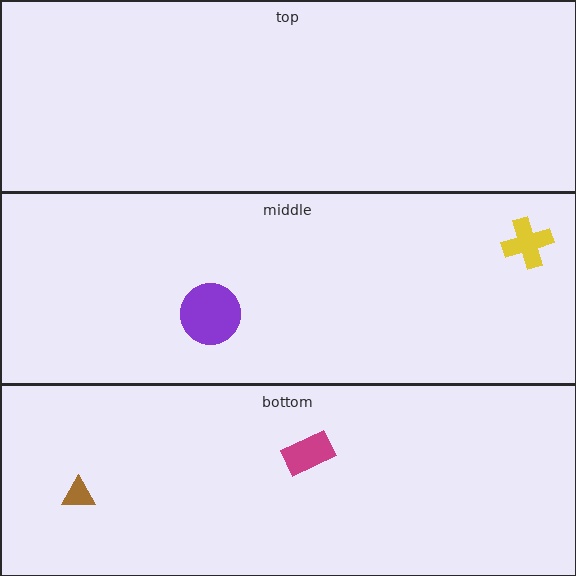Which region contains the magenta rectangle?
The bottom region.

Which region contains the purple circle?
The middle region.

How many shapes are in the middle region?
2.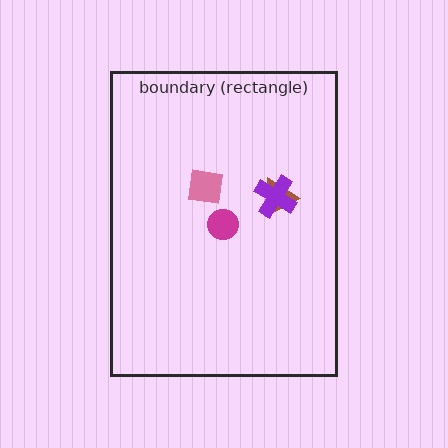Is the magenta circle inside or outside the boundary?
Inside.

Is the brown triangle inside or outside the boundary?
Inside.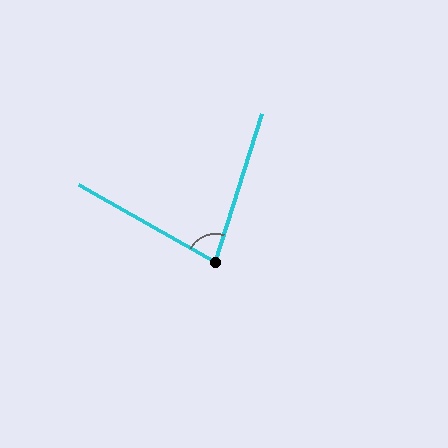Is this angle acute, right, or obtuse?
It is acute.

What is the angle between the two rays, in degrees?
Approximately 78 degrees.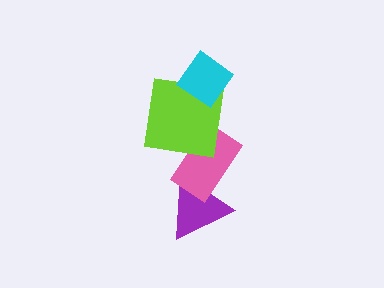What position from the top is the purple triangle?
The purple triangle is 4th from the top.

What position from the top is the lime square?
The lime square is 2nd from the top.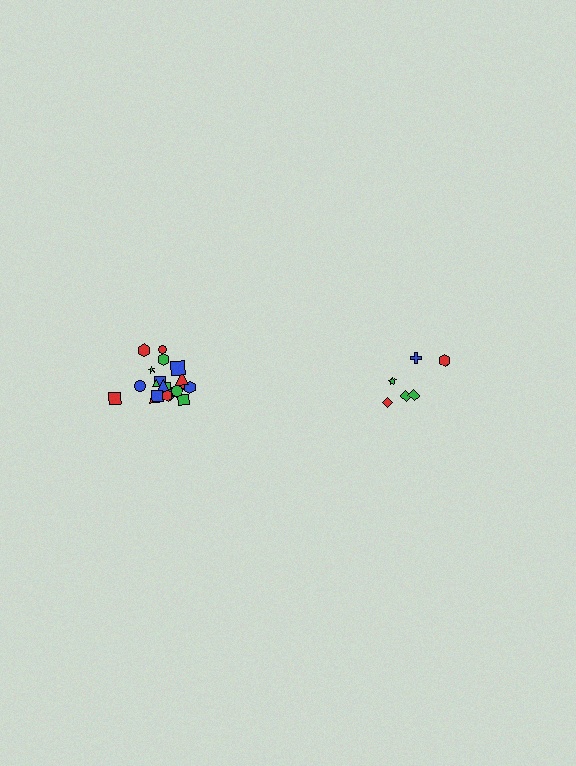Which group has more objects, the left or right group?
The left group.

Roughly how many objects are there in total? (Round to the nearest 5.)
Roughly 30 objects in total.